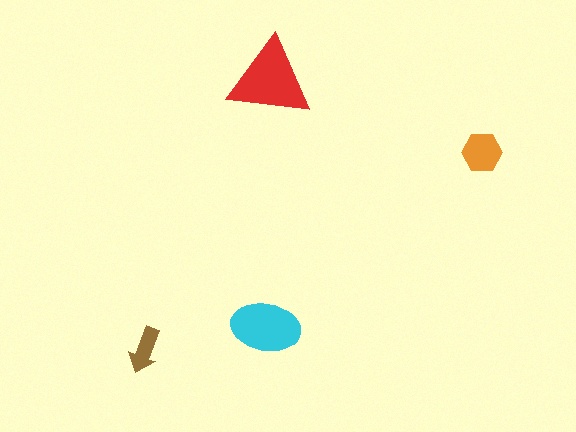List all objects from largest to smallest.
The red triangle, the cyan ellipse, the orange hexagon, the brown arrow.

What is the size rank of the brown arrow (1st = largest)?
4th.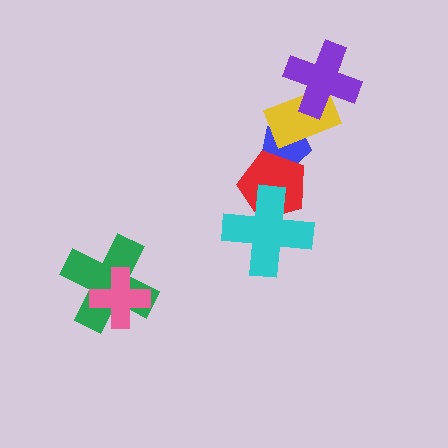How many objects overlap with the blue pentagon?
2 objects overlap with the blue pentagon.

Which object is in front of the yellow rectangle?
The purple cross is in front of the yellow rectangle.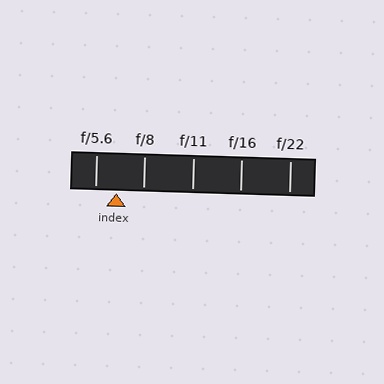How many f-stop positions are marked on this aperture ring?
There are 5 f-stop positions marked.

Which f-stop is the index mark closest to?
The index mark is closest to f/5.6.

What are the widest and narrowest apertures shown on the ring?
The widest aperture shown is f/5.6 and the narrowest is f/22.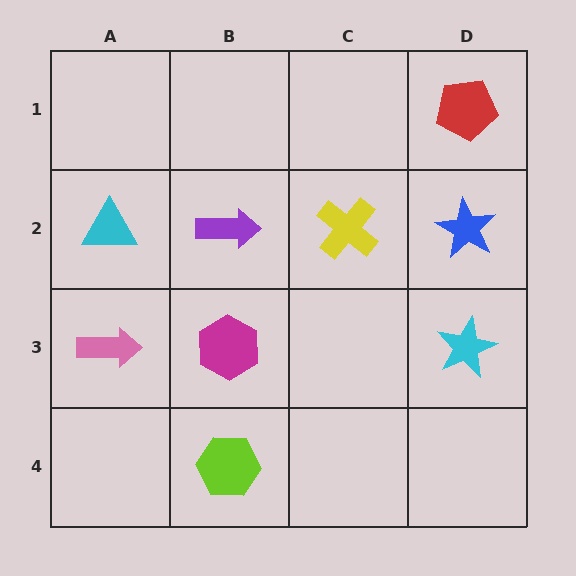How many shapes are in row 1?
1 shape.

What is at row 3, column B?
A magenta hexagon.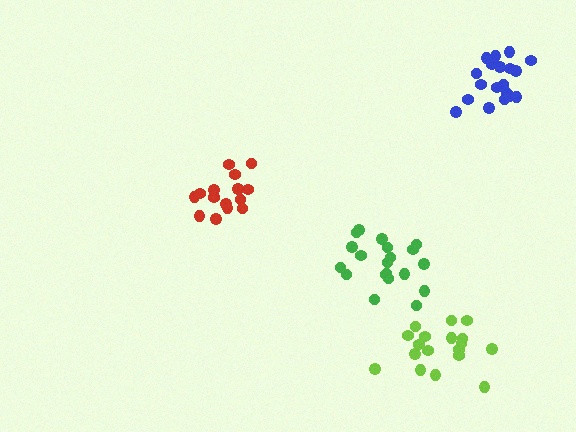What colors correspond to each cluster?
The clusters are colored: blue, lime, red, green.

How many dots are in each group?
Group 1: 20 dots, Group 2: 18 dots, Group 3: 15 dots, Group 4: 20 dots (73 total).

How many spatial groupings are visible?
There are 4 spatial groupings.